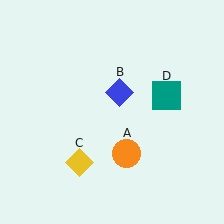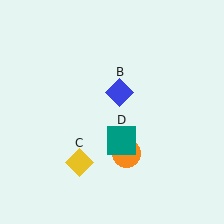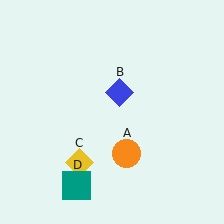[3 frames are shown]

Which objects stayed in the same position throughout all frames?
Orange circle (object A) and blue diamond (object B) and yellow diamond (object C) remained stationary.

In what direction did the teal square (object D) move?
The teal square (object D) moved down and to the left.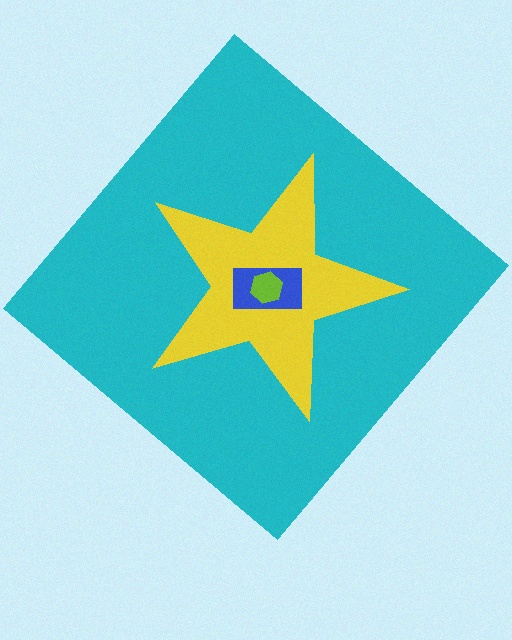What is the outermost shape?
The cyan diamond.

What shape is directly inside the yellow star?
The blue rectangle.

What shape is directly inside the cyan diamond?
The yellow star.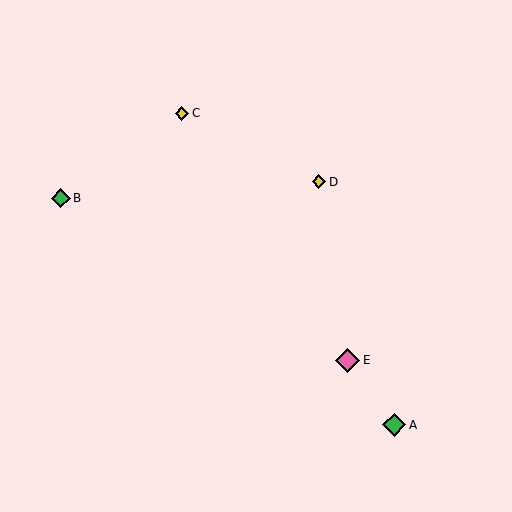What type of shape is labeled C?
Shape C is a yellow diamond.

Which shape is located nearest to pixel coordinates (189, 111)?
The yellow diamond (labeled C) at (182, 113) is nearest to that location.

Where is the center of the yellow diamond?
The center of the yellow diamond is at (182, 113).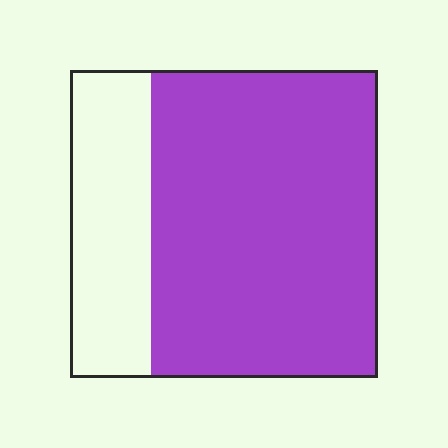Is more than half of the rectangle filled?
Yes.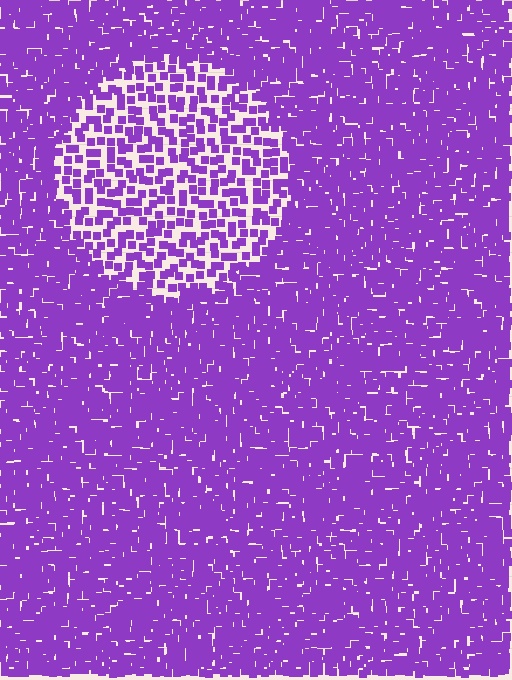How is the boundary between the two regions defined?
The boundary is defined by a change in element density (approximately 2.3x ratio). All elements are the same color, size, and shape.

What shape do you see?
I see a circle.